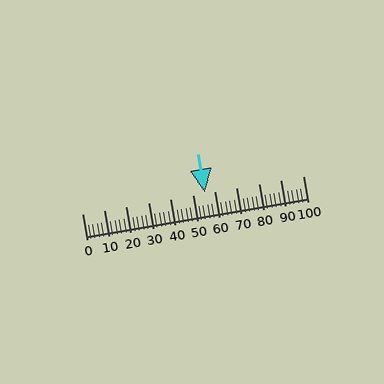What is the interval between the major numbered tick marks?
The major tick marks are spaced 10 units apart.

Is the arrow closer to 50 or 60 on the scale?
The arrow is closer to 60.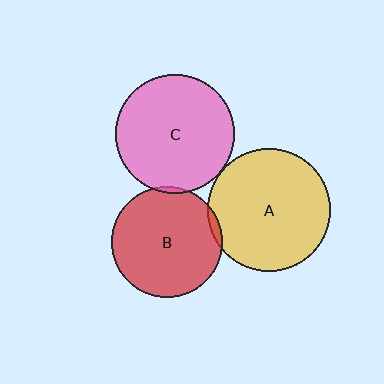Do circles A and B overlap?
Yes.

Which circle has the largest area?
Circle A (yellow).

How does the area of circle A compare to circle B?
Approximately 1.2 times.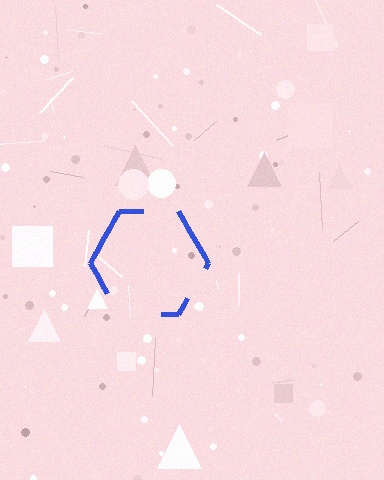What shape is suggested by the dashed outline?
The dashed outline suggests a hexagon.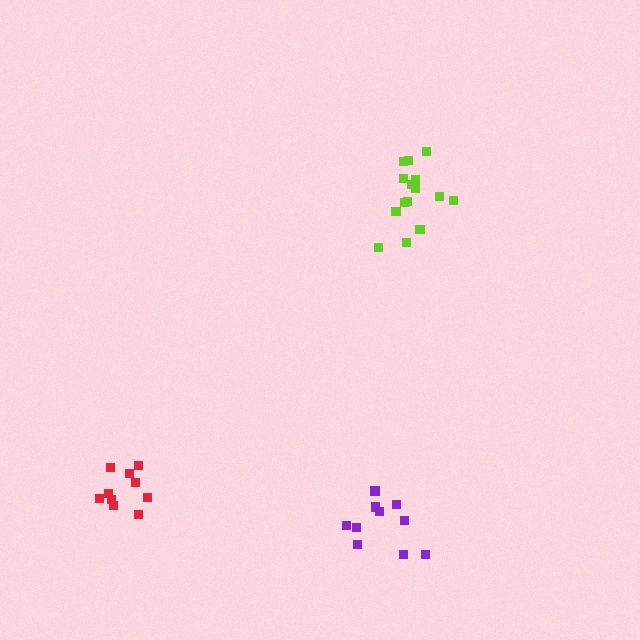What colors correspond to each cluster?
The clusters are colored: lime, purple, red.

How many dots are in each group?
Group 1: 15 dots, Group 2: 10 dots, Group 3: 10 dots (35 total).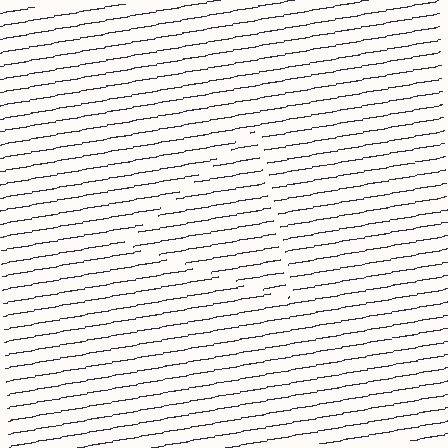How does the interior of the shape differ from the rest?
The interior of the shape contains the same grating, shifted by half a period — the contour is defined by the phase discontinuity where line-ends from the inner and outer gratings abut.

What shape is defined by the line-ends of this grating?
An illusory triangle. The interior of the shape contains the same grating, shifted by half a period — the contour is defined by the phase discontinuity where line-ends from the inner and outer gratings abut.